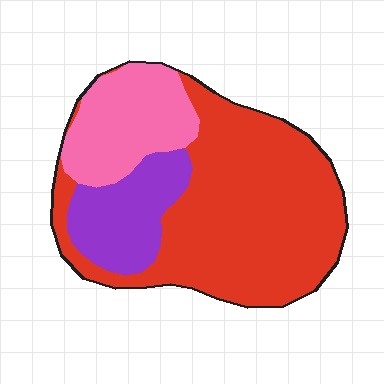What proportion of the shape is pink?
Pink takes up about one fifth (1/5) of the shape.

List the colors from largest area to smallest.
From largest to smallest: red, pink, purple.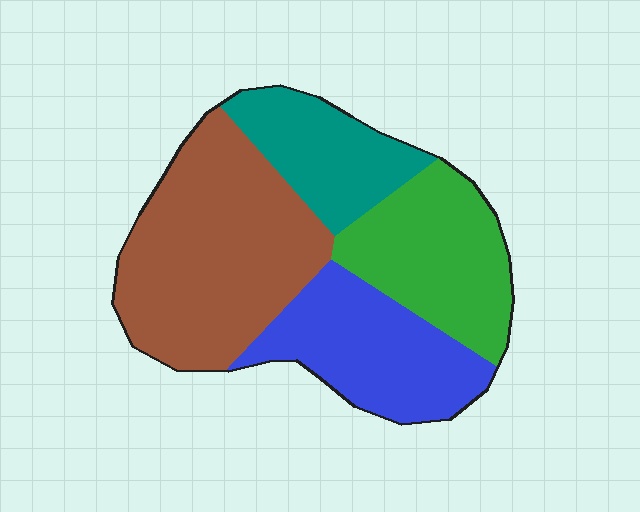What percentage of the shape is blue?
Blue takes up less than a quarter of the shape.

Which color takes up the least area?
Teal, at roughly 15%.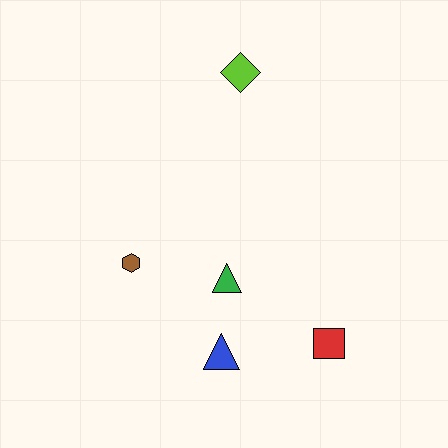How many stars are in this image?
There are no stars.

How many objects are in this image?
There are 5 objects.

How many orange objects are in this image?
There are no orange objects.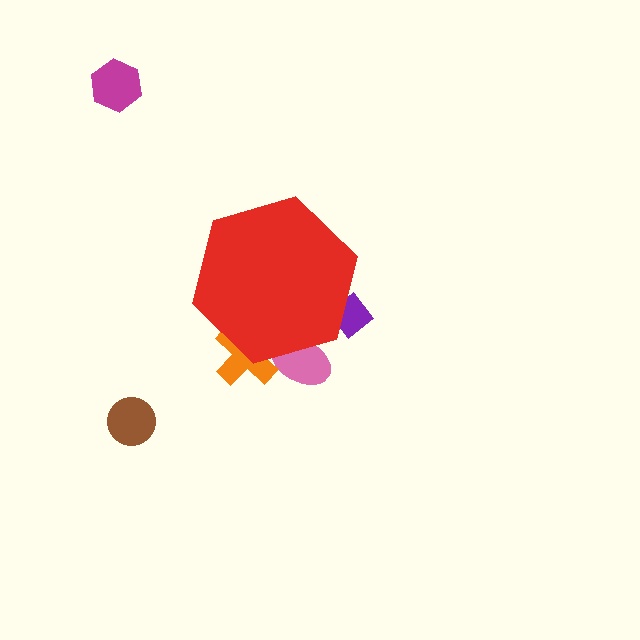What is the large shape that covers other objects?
A red hexagon.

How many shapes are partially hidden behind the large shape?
3 shapes are partially hidden.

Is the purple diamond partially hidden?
Yes, the purple diamond is partially hidden behind the red hexagon.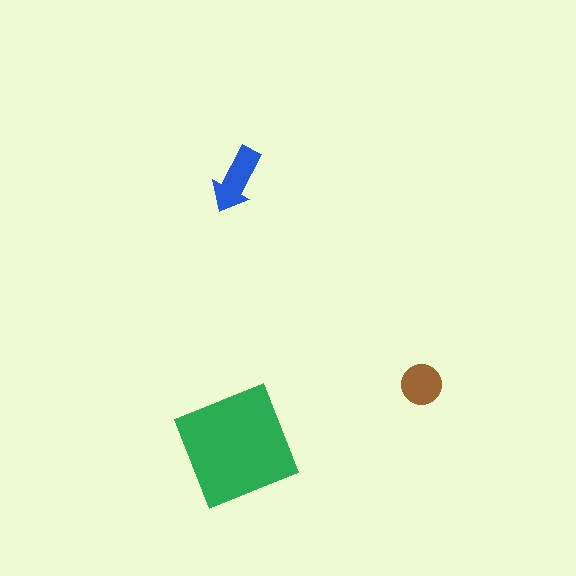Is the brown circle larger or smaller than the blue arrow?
Smaller.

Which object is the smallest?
The brown circle.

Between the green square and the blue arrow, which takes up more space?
The green square.